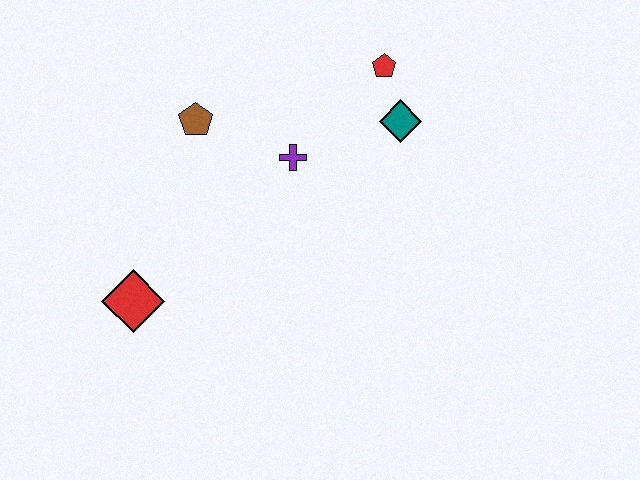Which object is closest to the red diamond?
The brown pentagon is closest to the red diamond.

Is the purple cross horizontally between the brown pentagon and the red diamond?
No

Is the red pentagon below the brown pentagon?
No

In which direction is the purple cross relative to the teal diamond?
The purple cross is to the left of the teal diamond.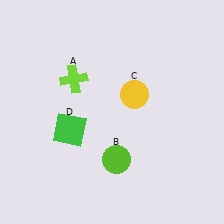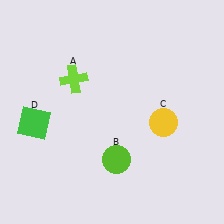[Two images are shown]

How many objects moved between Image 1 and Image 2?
2 objects moved between the two images.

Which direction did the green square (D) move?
The green square (D) moved left.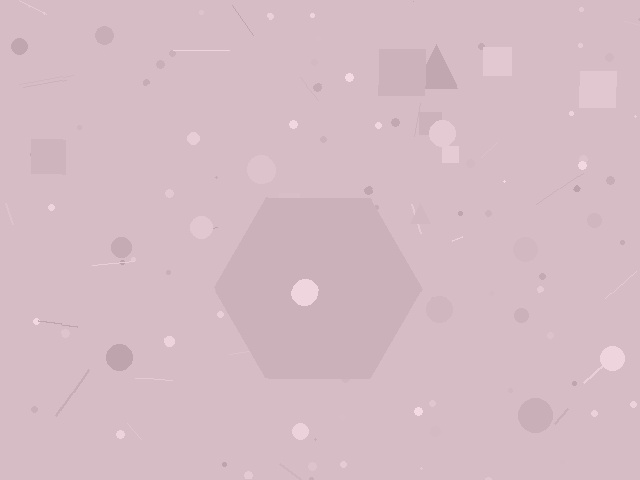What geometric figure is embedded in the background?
A hexagon is embedded in the background.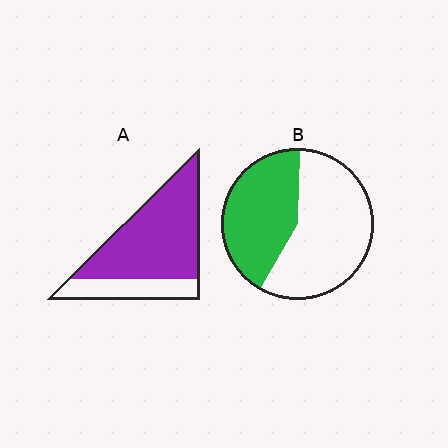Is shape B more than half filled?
No.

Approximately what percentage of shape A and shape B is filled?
A is approximately 75% and B is approximately 40%.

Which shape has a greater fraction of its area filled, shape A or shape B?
Shape A.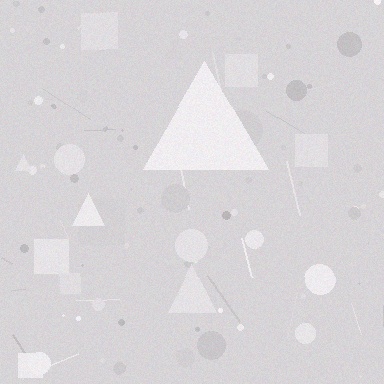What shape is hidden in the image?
A triangle is hidden in the image.